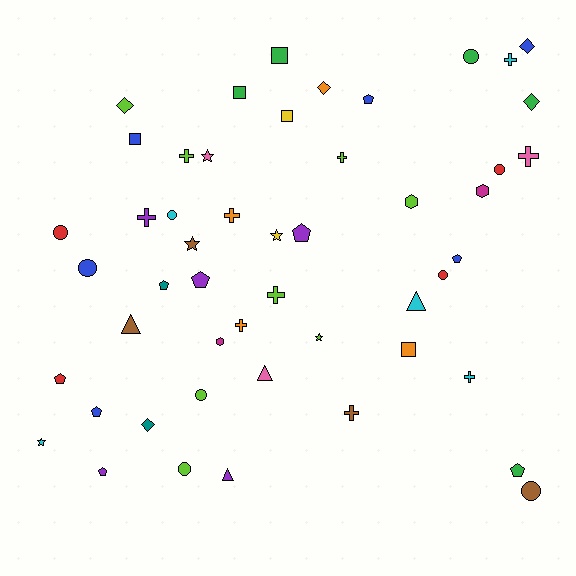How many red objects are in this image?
There are 4 red objects.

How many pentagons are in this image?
There are 9 pentagons.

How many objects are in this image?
There are 50 objects.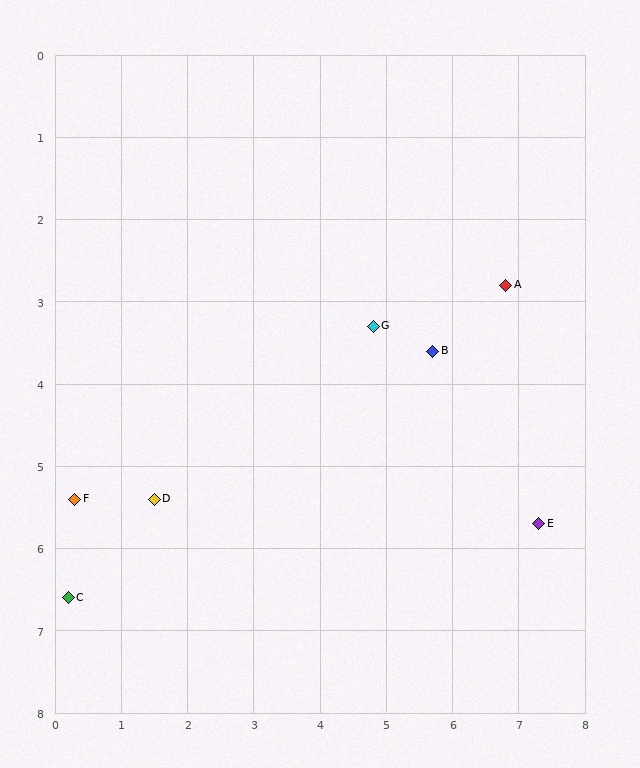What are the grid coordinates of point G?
Point G is at approximately (4.8, 3.3).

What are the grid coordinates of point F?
Point F is at approximately (0.3, 5.4).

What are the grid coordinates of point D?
Point D is at approximately (1.5, 5.4).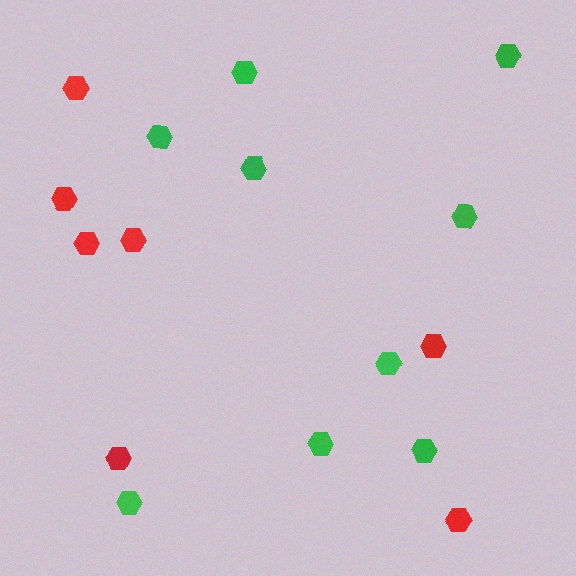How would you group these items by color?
There are 2 groups: one group of green hexagons (9) and one group of red hexagons (7).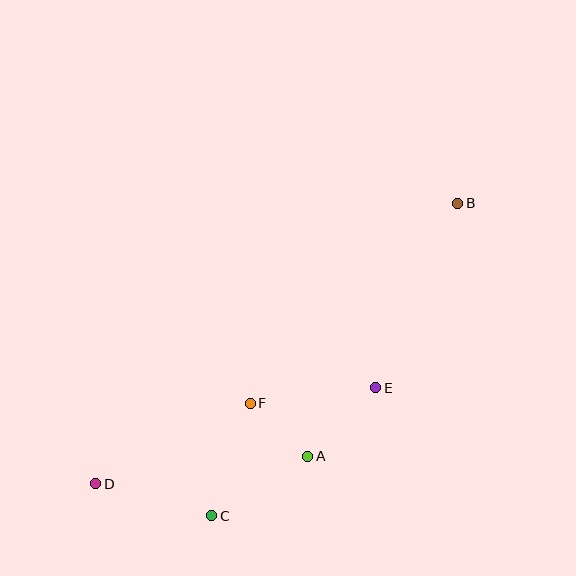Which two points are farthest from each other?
Points B and D are farthest from each other.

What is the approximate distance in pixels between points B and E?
The distance between B and E is approximately 202 pixels.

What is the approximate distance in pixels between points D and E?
The distance between D and E is approximately 296 pixels.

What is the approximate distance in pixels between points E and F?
The distance between E and F is approximately 126 pixels.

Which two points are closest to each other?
Points A and F are closest to each other.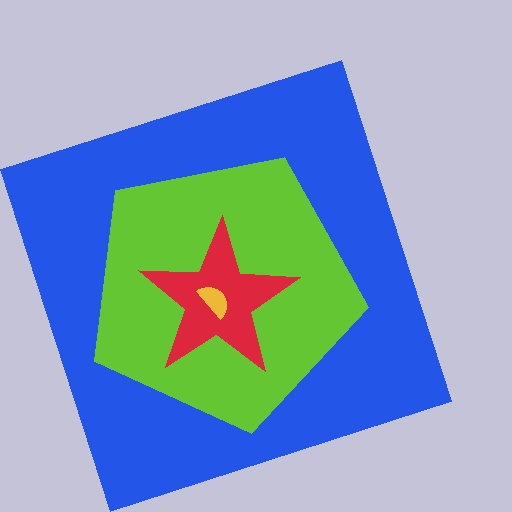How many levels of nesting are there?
4.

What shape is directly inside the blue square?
The lime pentagon.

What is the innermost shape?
The yellow semicircle.